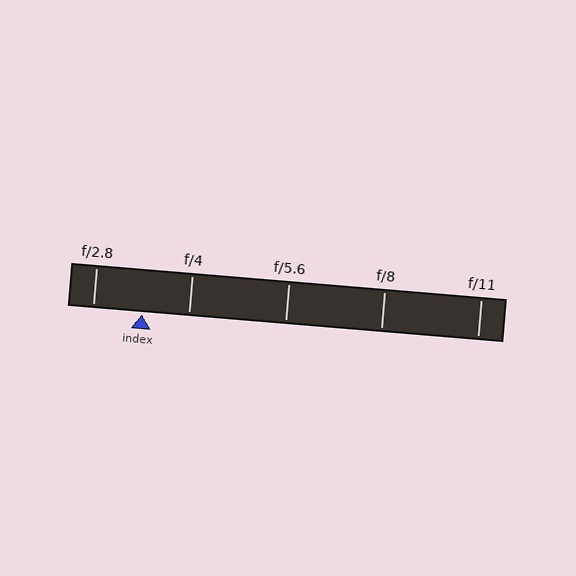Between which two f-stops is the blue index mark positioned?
The index mark is between f/2.8 and f/4.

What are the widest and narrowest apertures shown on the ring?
The widest aperture shown is f/2.8 and the narrowest is f/11.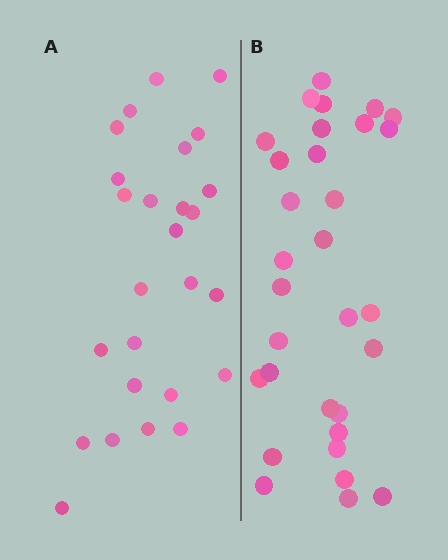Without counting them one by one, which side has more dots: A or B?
Region B (the right region) has more dots.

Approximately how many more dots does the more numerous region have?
Region B has about 5 more dots than region A.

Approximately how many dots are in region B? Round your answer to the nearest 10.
About 30 dots. (The exact count is 31, which rounds to 30.)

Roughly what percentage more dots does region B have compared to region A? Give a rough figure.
About 20% more.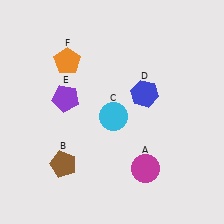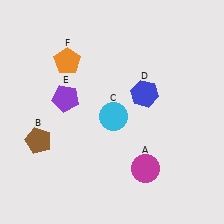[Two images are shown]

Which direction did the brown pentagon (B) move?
The brown pentagon (B) moved left.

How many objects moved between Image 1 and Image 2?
1 object moved between the two images.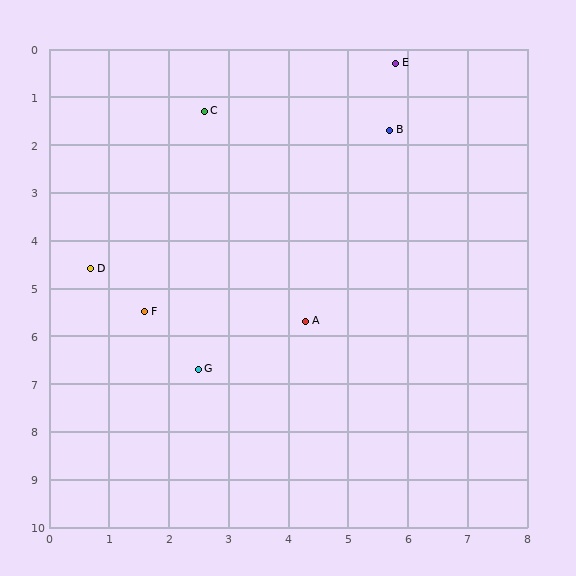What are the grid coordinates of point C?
Point C is at approximately (2.6, 1.3).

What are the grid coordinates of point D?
Point D is at approximately (0.7, 4.6).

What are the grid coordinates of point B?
Point B is at approximately (5.7, 1.7).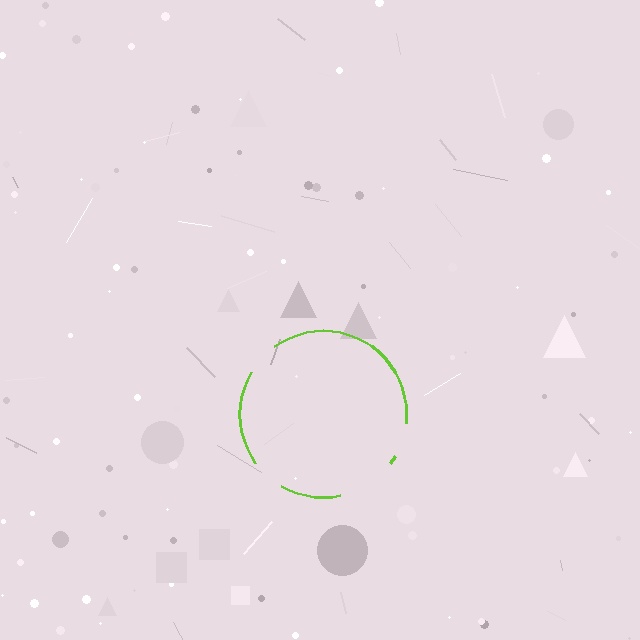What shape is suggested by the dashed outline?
The dashed outline suggests a circle.